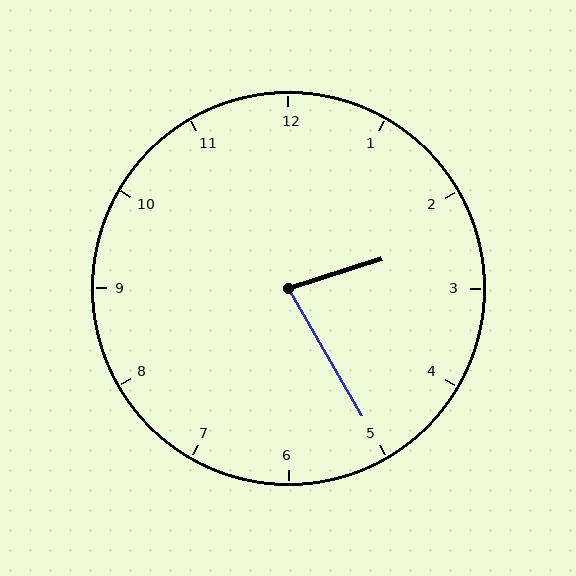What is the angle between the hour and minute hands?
Approximately 78 degrees.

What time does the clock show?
2:25.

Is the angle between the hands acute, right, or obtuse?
It is acute.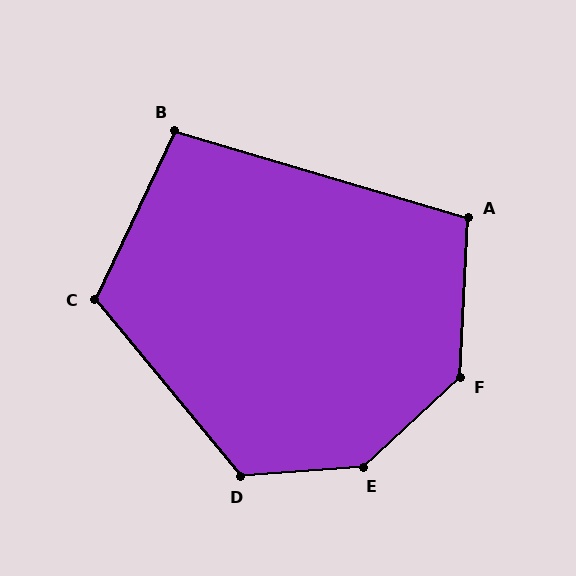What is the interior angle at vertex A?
Approximately 103 degrees (obtuse).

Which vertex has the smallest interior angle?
B, at approximately 99 degrees.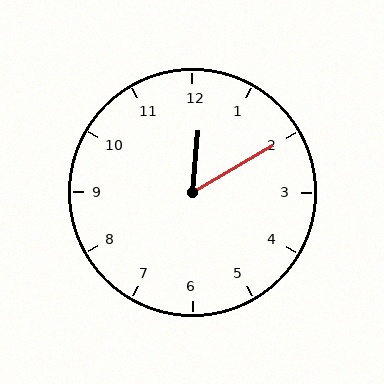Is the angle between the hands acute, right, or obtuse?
It is acute.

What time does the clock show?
12:10.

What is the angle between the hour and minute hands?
Approximately 55 degrees.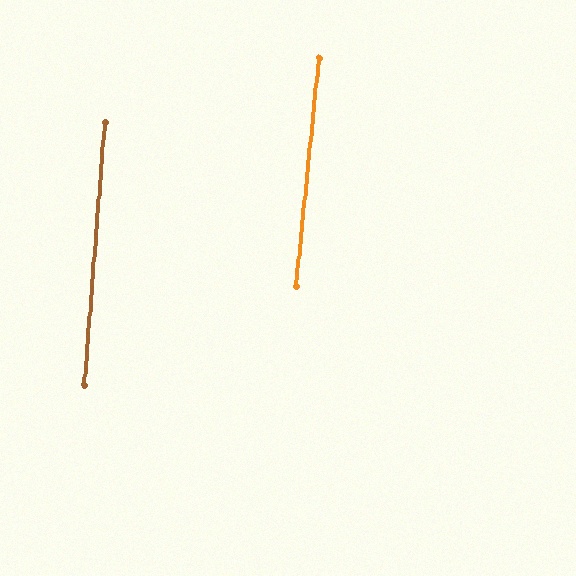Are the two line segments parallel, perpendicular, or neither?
Parallel — their directions differ by only 1.2°.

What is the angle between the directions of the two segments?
Approximately 1 degree.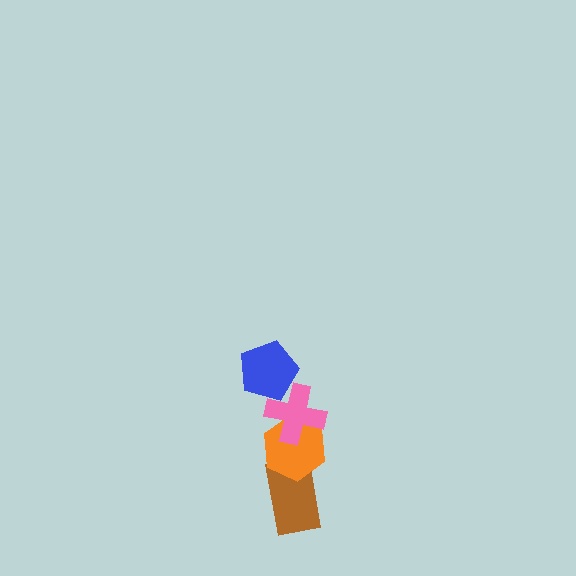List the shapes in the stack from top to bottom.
From top to bottom: the blue pentagon, the pink cross, the orange hexagon, the brown rectangle.